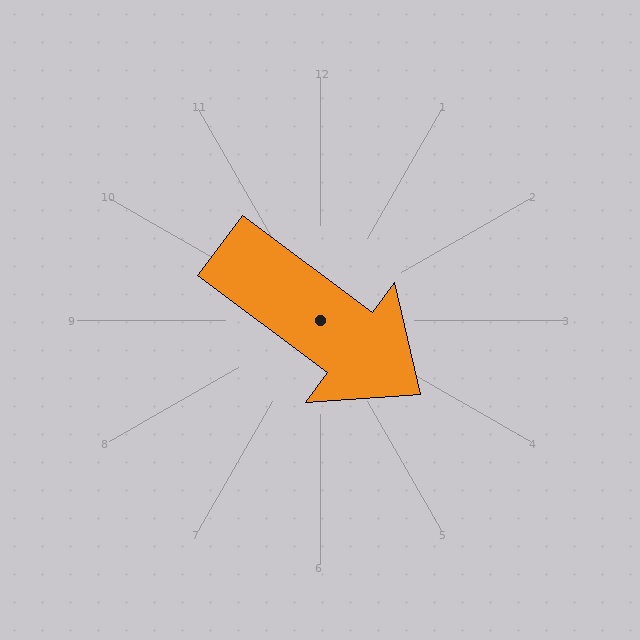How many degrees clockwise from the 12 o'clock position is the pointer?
Approximately 127 degrees.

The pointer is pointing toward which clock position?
Roughly 4 o'clock.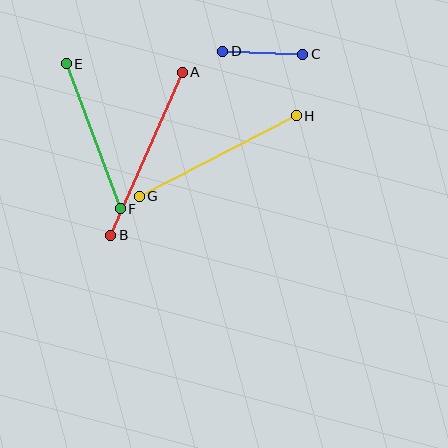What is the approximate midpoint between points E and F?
The midpoint is at approximately (93, 136) pixels.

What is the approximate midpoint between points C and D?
The midpoint is at approximately (263, 53) pixels.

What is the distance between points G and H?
The distance is approximately 177 pixels.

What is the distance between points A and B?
The distance is approximately 178 pixels.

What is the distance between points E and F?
The distance is approximately 155 pixels.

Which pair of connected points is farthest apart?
Points A and B are farthest apart.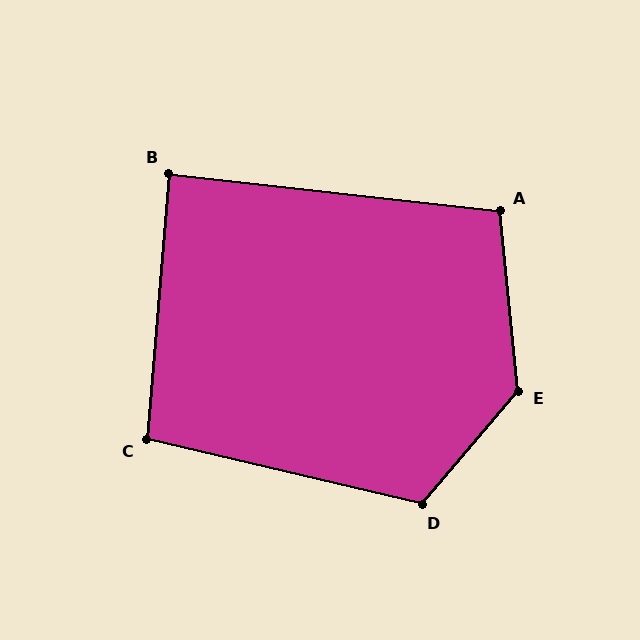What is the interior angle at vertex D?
Approximately 117 degrees (obtuse).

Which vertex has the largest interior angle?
E, at approximately 134 degrees.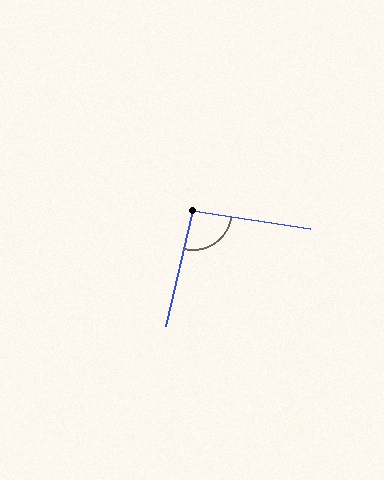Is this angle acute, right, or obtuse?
It is approximately a right angle.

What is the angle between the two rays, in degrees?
Approximately 94 degrees.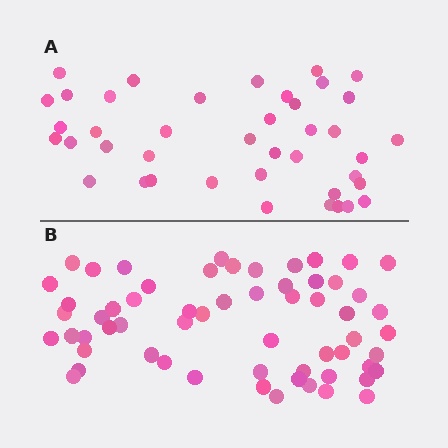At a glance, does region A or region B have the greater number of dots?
Region B (the bottom region) has more dots.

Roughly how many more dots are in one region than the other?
Region B has approximately 20 more dots than region A.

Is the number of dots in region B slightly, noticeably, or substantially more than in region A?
Region B has substantially more. The ratio is roughly 1.5 to 1.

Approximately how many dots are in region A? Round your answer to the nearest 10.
About 40 dots. (The exact count is 41, which rounds to 40.)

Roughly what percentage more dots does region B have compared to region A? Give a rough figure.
About 45% more.